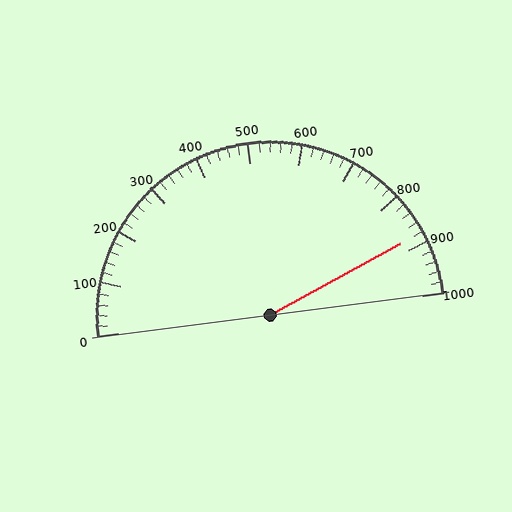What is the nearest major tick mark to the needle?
The nearest major tick mark is 900.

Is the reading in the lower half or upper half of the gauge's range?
The reading is in the upper half of the range (0 to 1000).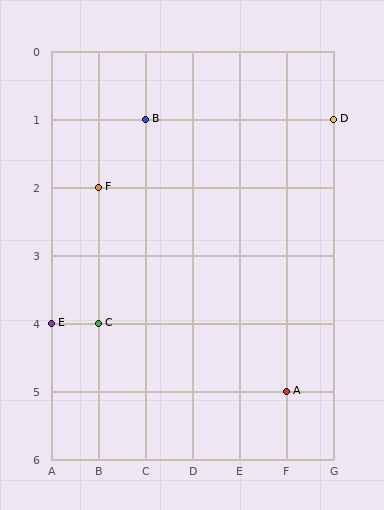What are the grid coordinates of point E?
Point E is at grid coordinates (A, 4).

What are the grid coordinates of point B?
Point B is at grid coordinates (C, 1).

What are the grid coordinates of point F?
Point F is at grid coordinates (B, 2).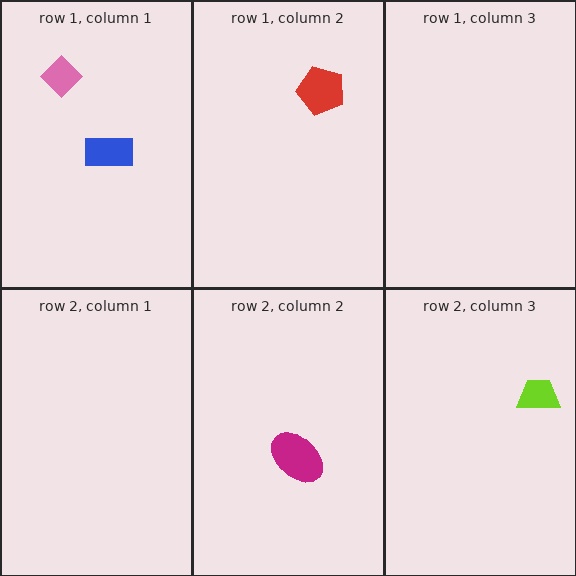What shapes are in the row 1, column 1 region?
The pink diamond, the blue rectangle.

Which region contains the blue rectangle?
The row 1, column 1 region.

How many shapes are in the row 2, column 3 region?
1.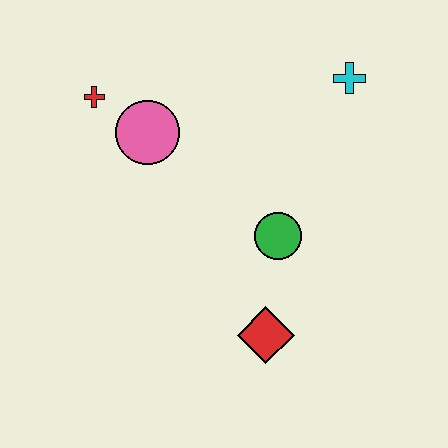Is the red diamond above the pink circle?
No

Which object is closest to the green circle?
The red diamond is closest to the green circle.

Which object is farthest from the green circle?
The red cross is farthest from the green circle.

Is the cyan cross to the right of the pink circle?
Yes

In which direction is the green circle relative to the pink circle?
The green circle is to the right of the pink circle.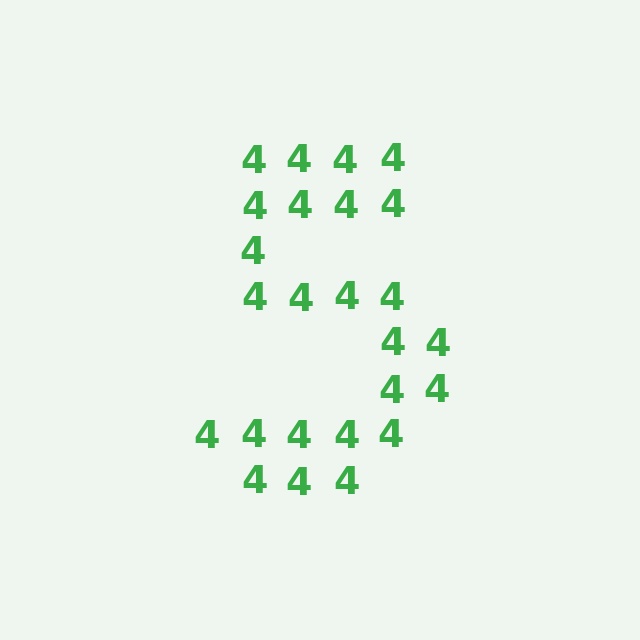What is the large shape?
The large shape is the digit 5.